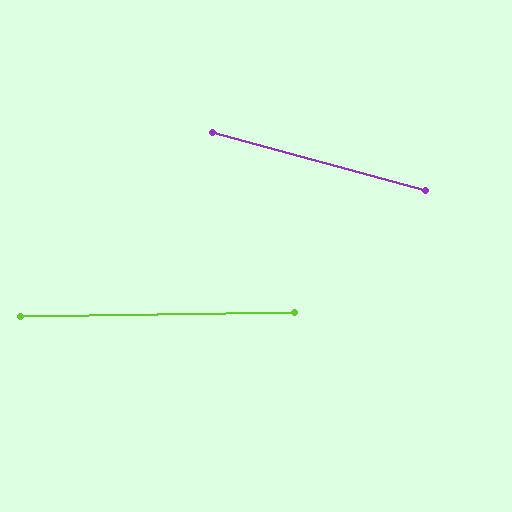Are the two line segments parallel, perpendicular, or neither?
Neither parallel nor perpendicular — they differ by about 16°.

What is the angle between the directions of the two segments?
Approximately 16 degrees.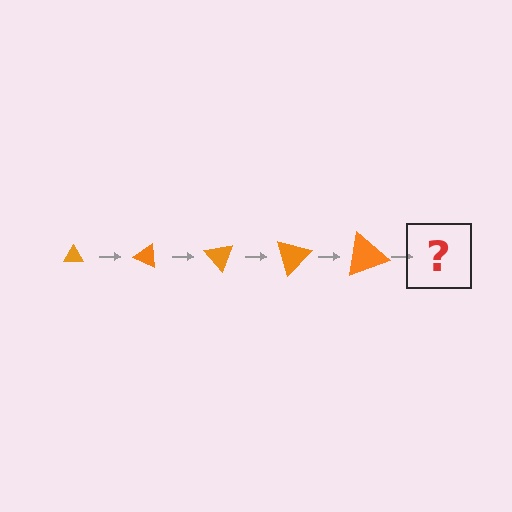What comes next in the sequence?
The next element should be a triangle, larger than the previous one and rotated 125 degrees from the start.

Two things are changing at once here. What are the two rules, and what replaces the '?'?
The two rules are that the triangle grows larger each step and it rotates 25 degrees each step. The '?' should be a triangle, larger than the previous one and rotated 125 degrees from the start.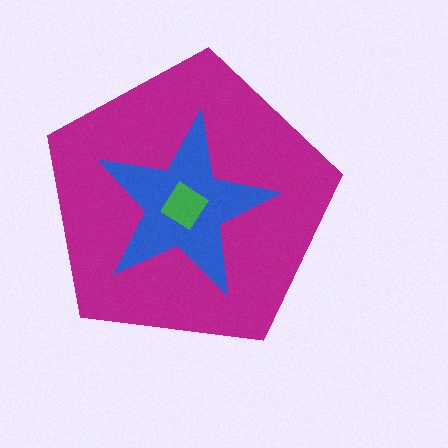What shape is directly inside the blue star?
The green diamond.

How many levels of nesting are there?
3.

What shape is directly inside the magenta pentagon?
The blue star.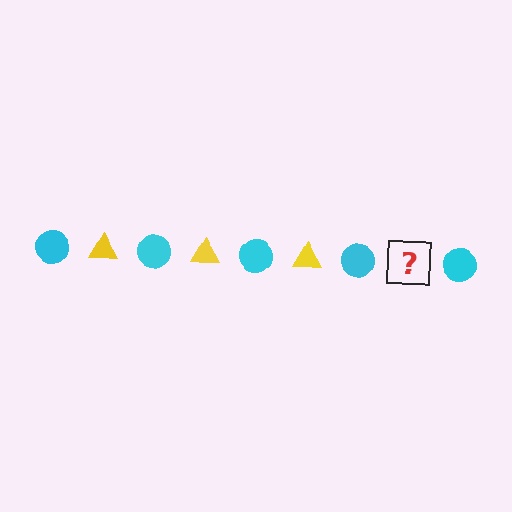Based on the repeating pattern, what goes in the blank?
The blank should be a yellow triangle.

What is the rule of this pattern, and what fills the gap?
The rule is that the pattern alternates between cyan circle and yellow triangle. The gap should be filled with a yellow triangle.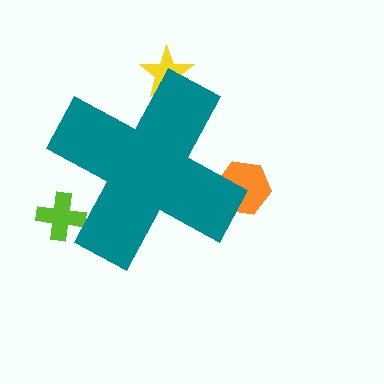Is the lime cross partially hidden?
Yes, the lime cross is partially hidden behind the teal cross.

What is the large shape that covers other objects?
A teal cross.